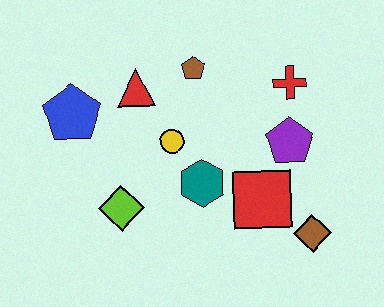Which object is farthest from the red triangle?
The brown diamond is farthest from the red triangle.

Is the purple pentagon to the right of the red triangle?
Yes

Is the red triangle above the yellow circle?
Yes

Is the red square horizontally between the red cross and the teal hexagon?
Yes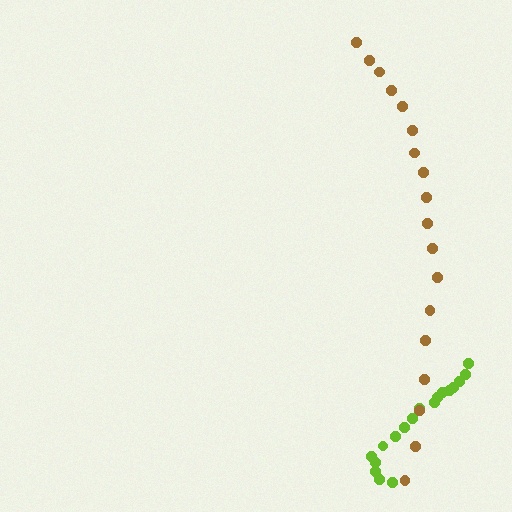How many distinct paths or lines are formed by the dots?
There are 2 distinct paths.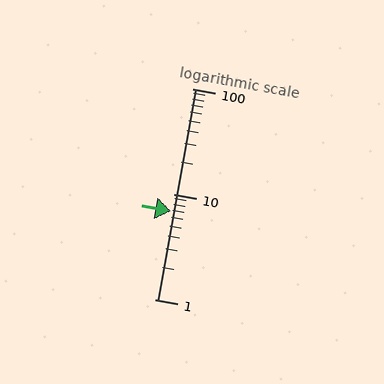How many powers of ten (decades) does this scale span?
The scale spans 2 decades, from 1 to 100.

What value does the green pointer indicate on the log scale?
The pointer indicates approximately 6.8.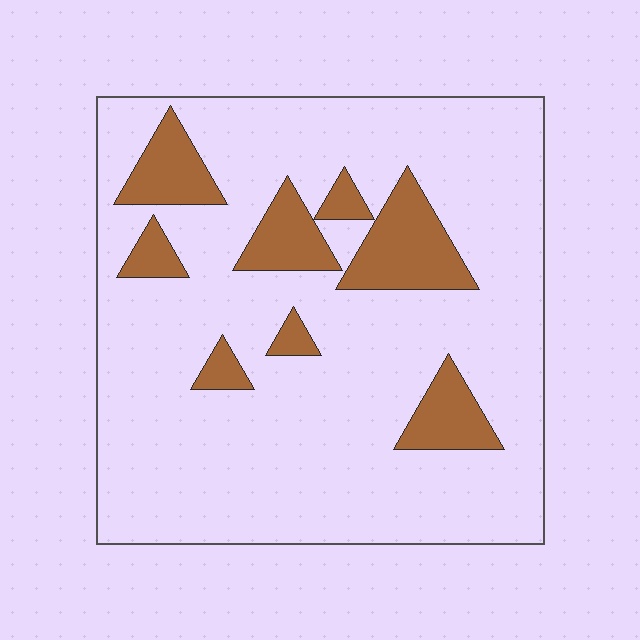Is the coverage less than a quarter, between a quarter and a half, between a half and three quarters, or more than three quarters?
Less than a quarter.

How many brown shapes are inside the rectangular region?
8.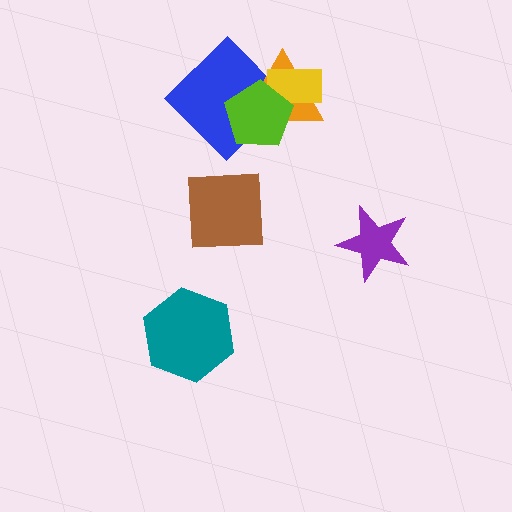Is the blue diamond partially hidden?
Yes, it is partially covered by another shape.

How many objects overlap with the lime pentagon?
3 objects overlap with the lime pentagon.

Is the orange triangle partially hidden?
Yes, it is partially covered by another shape.